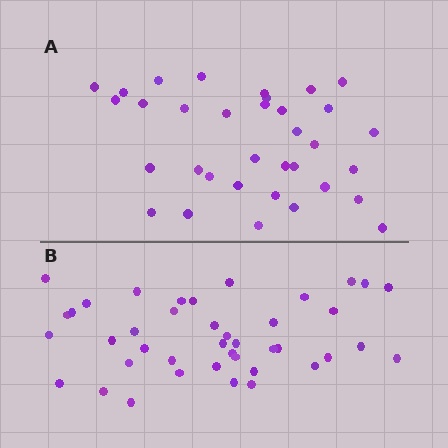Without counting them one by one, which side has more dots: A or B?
Region B (the bottom region) has more dots.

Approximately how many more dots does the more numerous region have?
Region B has roughly 8 or so more dots than region A.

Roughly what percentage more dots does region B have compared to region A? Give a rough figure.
About 20% more.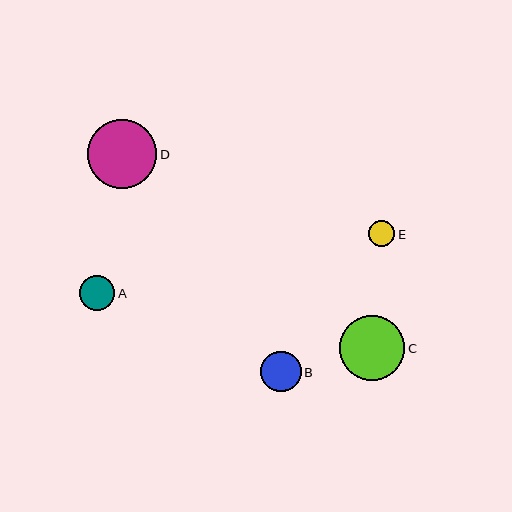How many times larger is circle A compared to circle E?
Circle A is approximately 1.3 times the size of circle E.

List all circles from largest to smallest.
From largest to smallest: D, C, B, A, E.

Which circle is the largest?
Circle D is the largest with a size of approximately 69 pixels.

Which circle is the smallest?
Circle E is the smallest with a size of approximately 26 pixels.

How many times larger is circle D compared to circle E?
Circle D is approximately 2.7 times the size of circle E.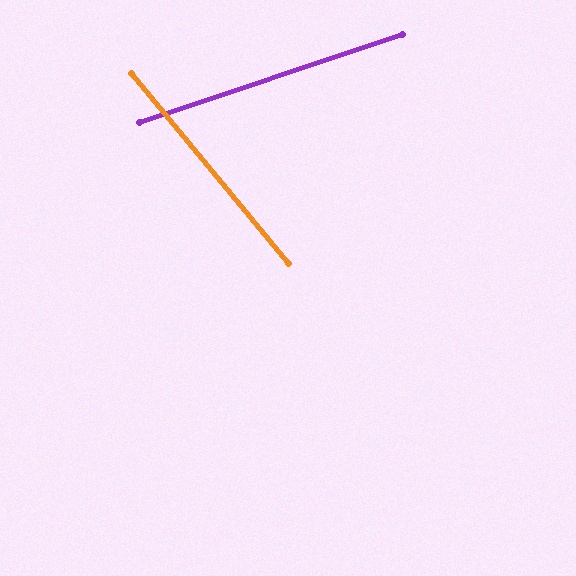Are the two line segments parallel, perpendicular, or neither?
Neither parallel nor perpendicular — they differ by about 69°.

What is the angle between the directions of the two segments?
Approximately 69 degrees.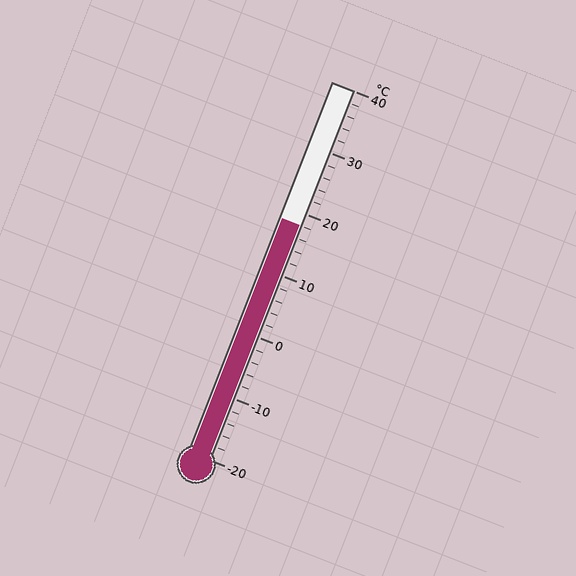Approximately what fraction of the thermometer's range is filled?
The thermometer is filled to approximately 65% of its range.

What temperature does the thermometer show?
The thermometer shows approximately 18°C.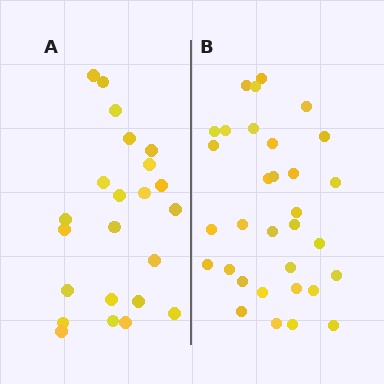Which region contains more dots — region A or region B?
Region B (the right region) has more dots.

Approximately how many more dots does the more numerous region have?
Region B has roughly 8 or so more dots than region A.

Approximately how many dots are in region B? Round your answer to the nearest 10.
About 30 dots. (The exact count is 32, which rounds to 30.)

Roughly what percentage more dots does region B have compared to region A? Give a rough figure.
About 40% more.